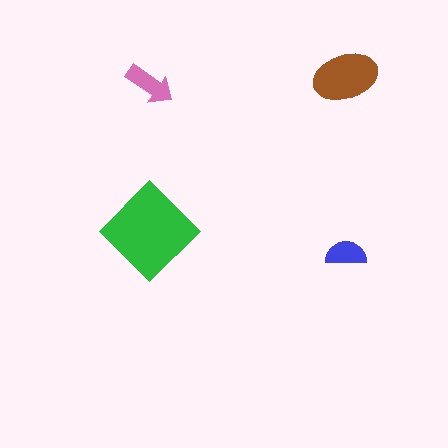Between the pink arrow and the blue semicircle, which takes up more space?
The pink arrow.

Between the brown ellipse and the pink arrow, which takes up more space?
The brown ellipse.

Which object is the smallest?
The blue semicircle.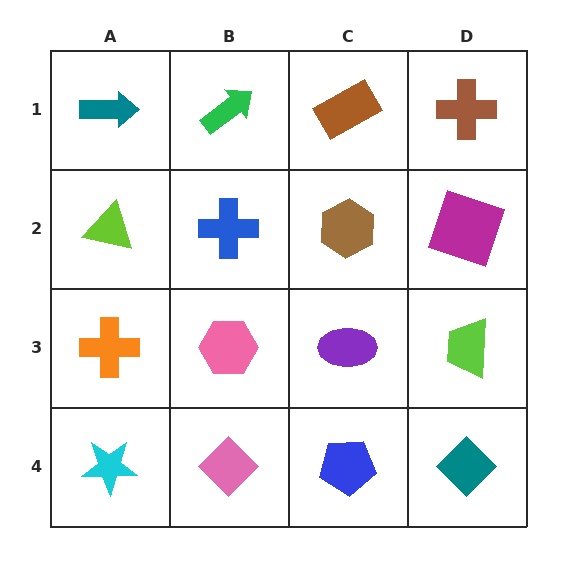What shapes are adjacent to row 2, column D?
A brown cross (row 1, column D), a lime trapezoid (row 3, column D), a brown hexagon (row 2, column C).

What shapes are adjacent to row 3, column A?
A lime triangle (row 2, column A), a cyan star (row 4, column A), a pink hexagon (row 3, column B).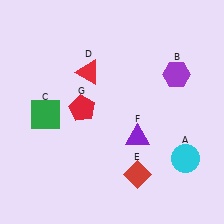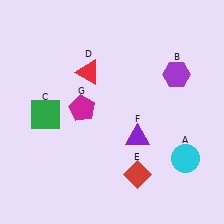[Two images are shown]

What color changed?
The pentagon (G) changed from red in Image 1 to magenta in Image 2.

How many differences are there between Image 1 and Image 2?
There is 1 difference between the two images.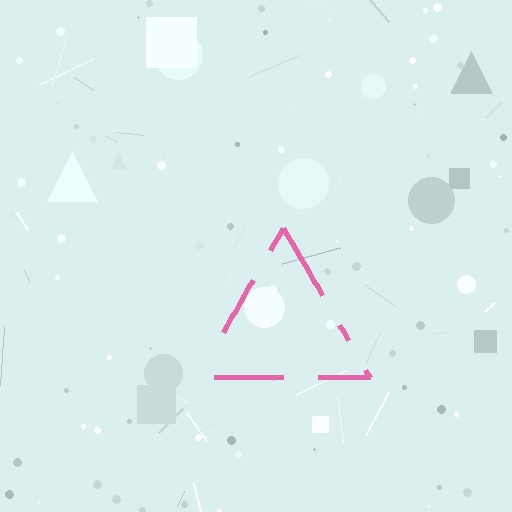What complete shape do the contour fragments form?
The contour fragments form a triangle.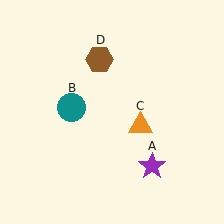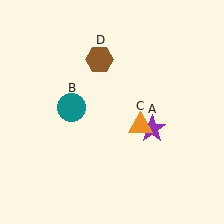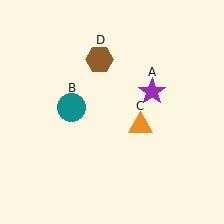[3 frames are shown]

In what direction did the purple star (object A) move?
The purple star (object A) moved up.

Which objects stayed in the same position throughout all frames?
Teal circle (object B) and orange triangle (object C) and brown hexagon (object D) remained stationary.